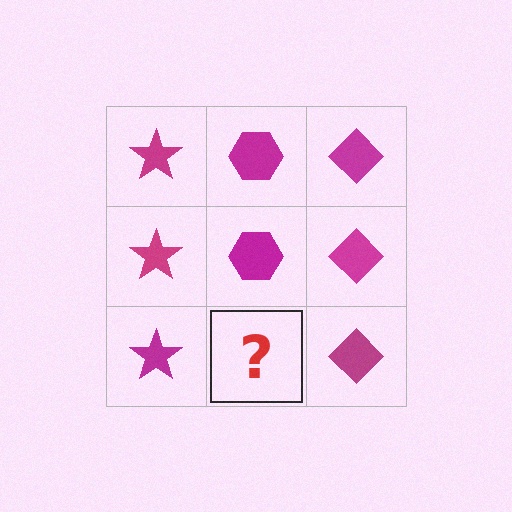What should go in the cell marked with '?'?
The missing cell should contain a magenta hexagon.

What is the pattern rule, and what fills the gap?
The rule is that each column has a consistent shape. The gap should be filled with a magenta hexagon.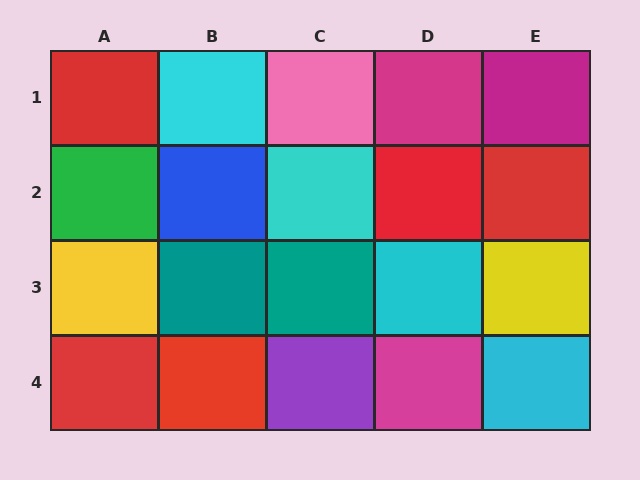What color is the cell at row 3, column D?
Cyan.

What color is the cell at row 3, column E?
Yellow.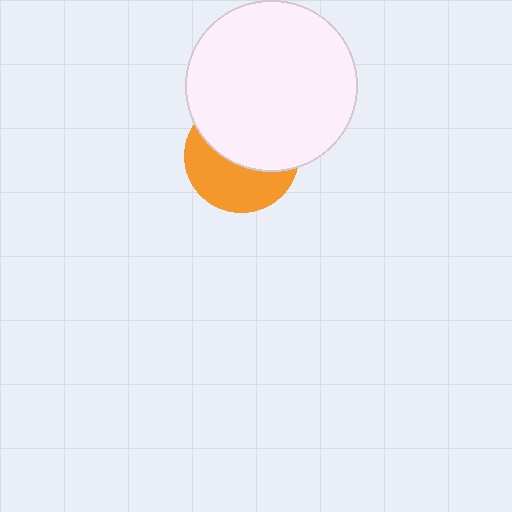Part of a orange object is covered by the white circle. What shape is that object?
It is a circle.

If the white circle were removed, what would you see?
You would see the complete orange circle.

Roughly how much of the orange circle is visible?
About half of it is visible (roughly 47%).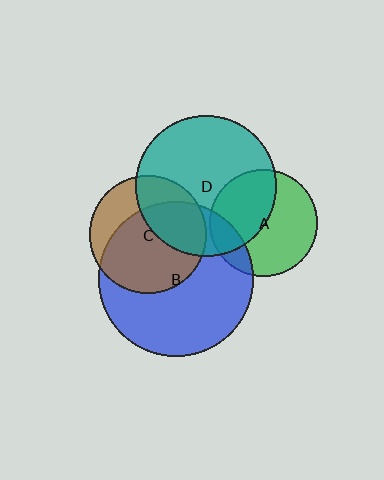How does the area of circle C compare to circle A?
Approximately 1.2 times.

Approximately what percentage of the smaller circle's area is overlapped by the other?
Approximately 35%.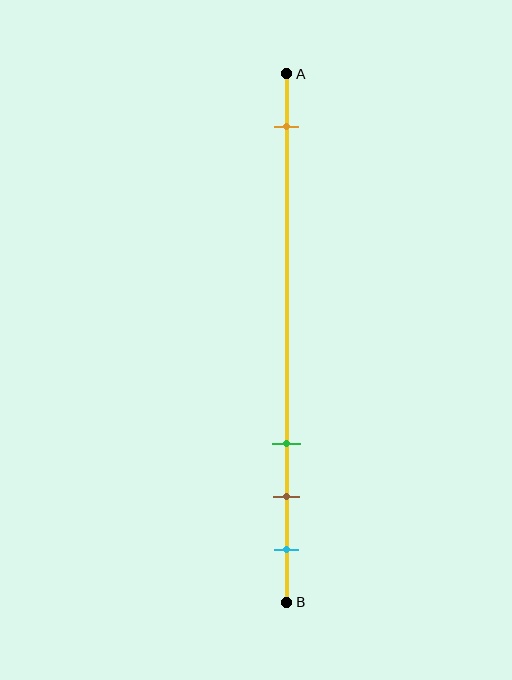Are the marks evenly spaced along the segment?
No, the marks are not evenly spaced.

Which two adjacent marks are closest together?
The brown and cyan marks are the closest adjacent pair.